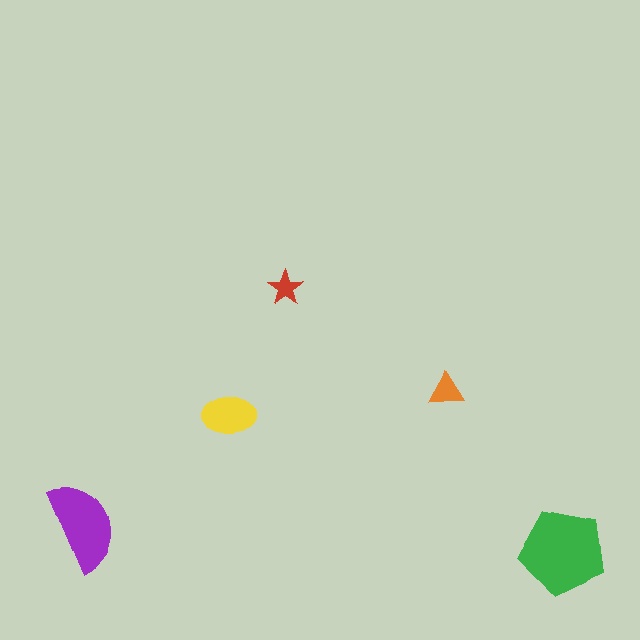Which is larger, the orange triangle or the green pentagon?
The green pentagon.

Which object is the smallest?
The red star.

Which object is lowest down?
The green pentagon is bottommost.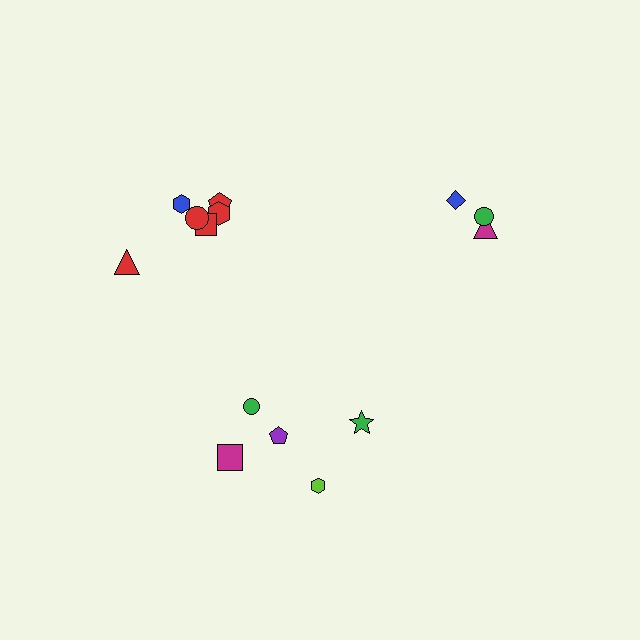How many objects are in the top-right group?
There are 3 objects.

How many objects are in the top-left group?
There are 6 objects.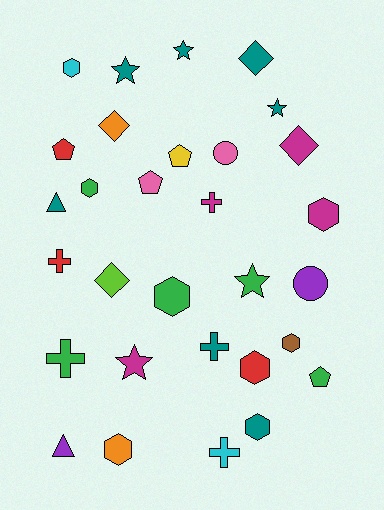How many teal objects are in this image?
There are 7 teal objects.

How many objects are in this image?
There are 30 objects.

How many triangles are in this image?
There are 2 triangles.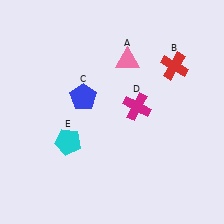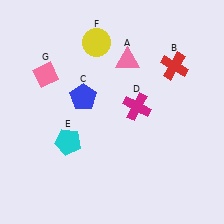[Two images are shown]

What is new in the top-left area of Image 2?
A yellow circle (F) was added in the top-left area of Image 2.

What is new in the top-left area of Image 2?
A pink diamond (G) was added in the top-left area of Image 2.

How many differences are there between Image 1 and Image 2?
There are 2 differences between the two images.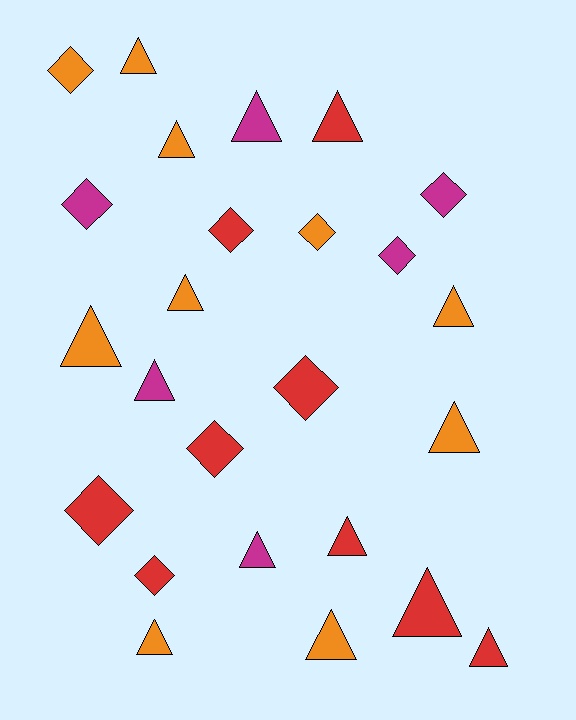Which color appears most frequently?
Orange, with 10 objects.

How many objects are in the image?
There are 25 objects.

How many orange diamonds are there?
There are 2 orange diamonds.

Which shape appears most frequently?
Triangle, with 15 objects.